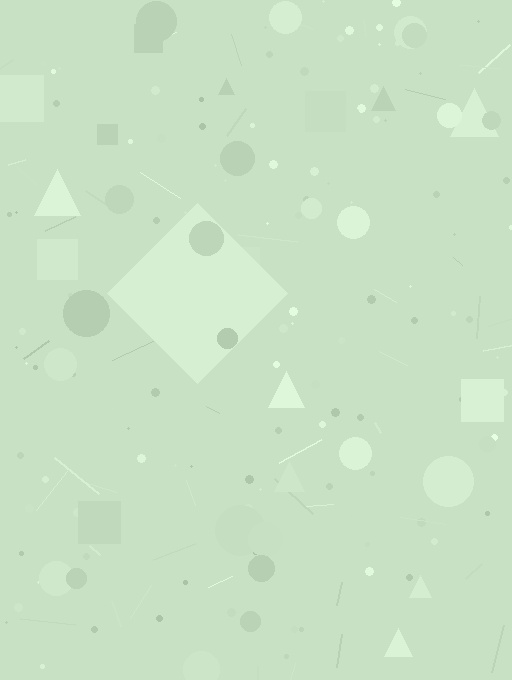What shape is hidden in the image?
A diamond is hidden in the image.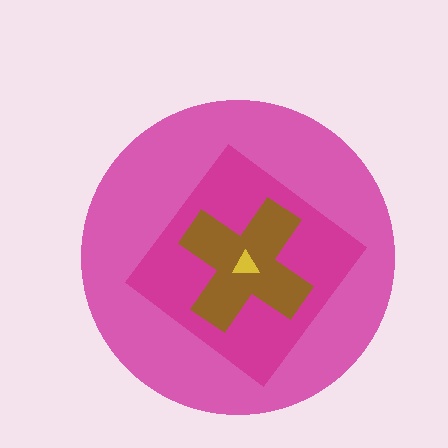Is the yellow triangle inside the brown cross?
Yes.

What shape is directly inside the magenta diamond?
The brown cross.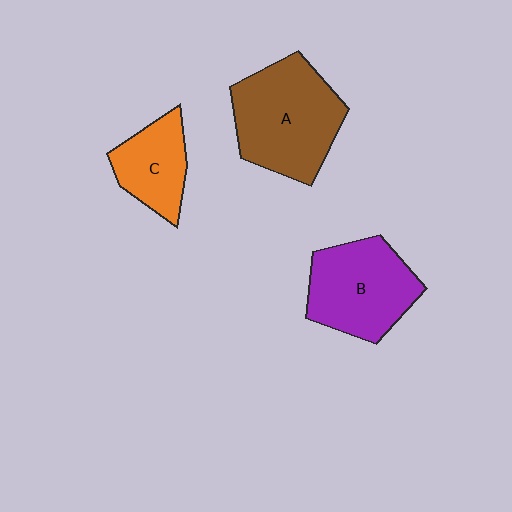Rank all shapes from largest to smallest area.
From largest to smallest: A (brown), B (purple), C (orange).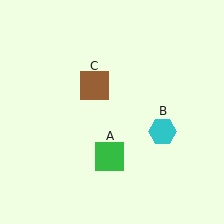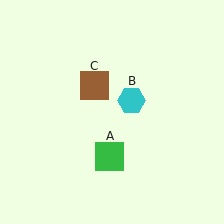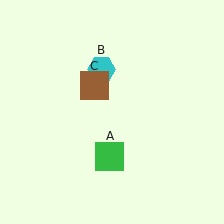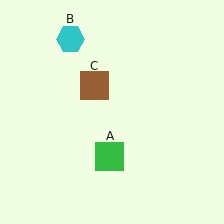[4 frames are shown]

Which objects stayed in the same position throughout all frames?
Green square (object A) and brown square (object C) remained stationary.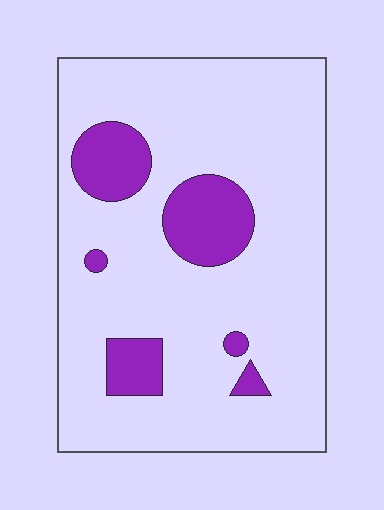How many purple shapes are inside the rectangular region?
6.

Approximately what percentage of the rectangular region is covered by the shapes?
Approximately 15%.